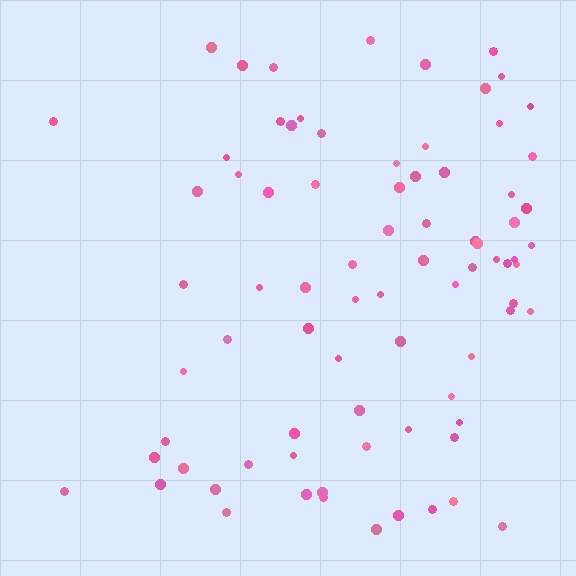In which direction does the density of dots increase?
From left to right, with the right side densest.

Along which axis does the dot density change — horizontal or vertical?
Horizontal.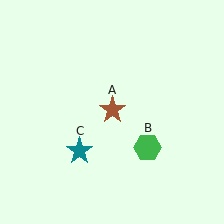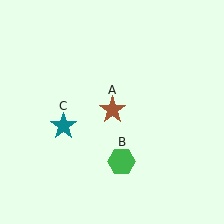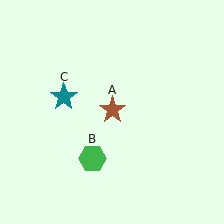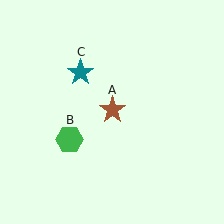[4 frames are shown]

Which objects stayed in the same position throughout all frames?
Brown star (object A) remained stationary.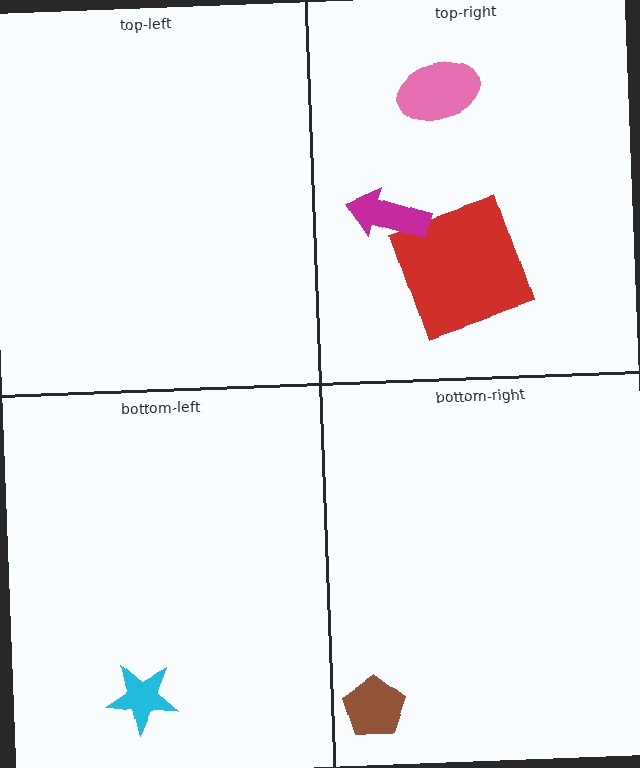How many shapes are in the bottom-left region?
1.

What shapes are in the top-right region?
The pink ellipse, the red square, the magenta arrow.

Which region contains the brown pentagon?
The bottom-right region.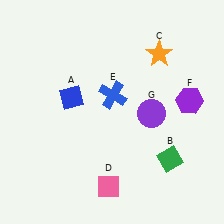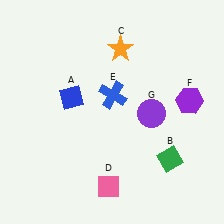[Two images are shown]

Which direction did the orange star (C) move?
The orange star (C) moved left.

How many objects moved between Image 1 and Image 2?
1 object moved between the two images.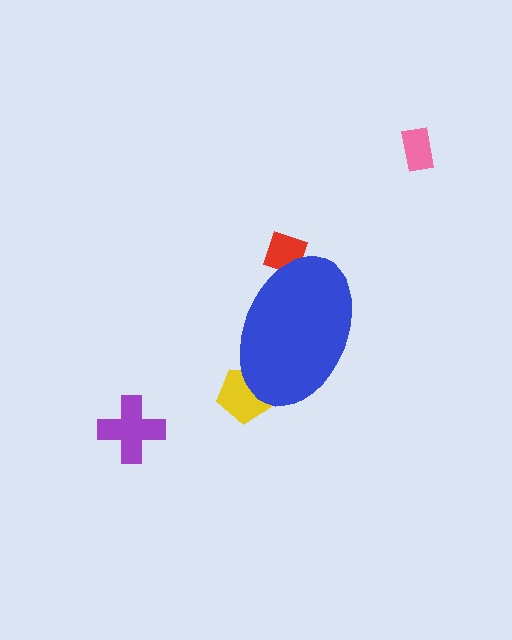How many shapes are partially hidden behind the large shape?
2 shapes are partially hidden.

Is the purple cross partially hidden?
No, the purple cross is fully visible.